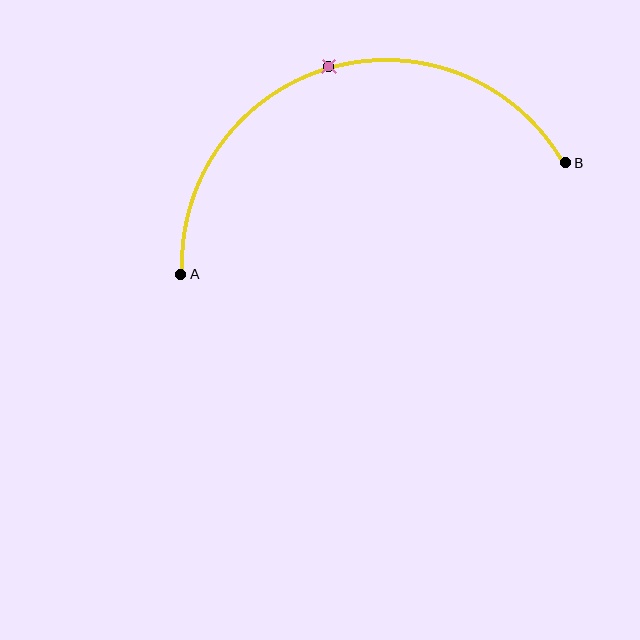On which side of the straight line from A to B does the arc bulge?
The arc bulges above the straight line connecting A and B.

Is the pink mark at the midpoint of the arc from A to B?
Yes. The pink mark lies on the arc at equal arc-length from both A and B — it is the arc midpoint.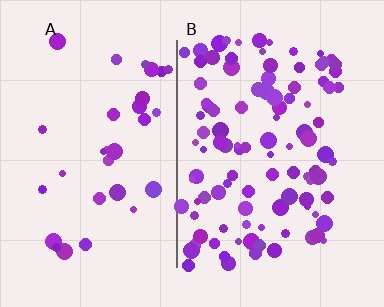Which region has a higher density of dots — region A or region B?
B (the right).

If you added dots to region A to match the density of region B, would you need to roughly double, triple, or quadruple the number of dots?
Approximately triple.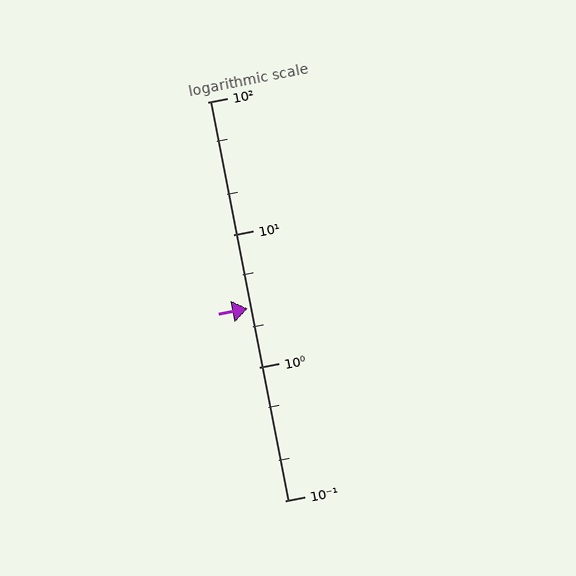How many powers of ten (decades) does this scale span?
The scale spans 3 decades, from 0.1 to 100.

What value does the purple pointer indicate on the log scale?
The pointer indicates approximately 2.8.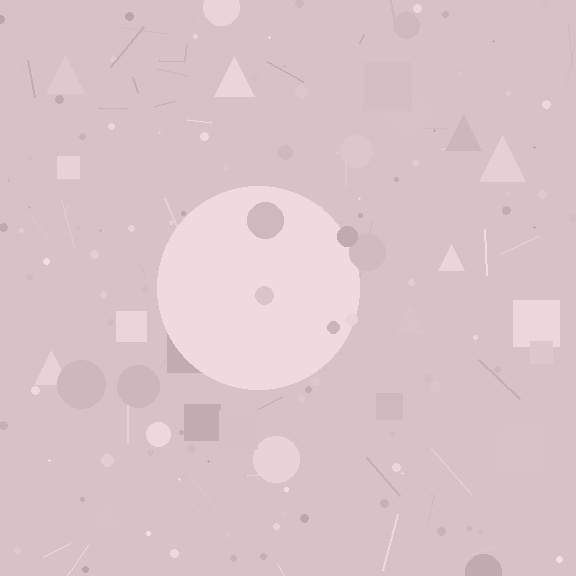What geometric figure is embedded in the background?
A circle is embedded in the background.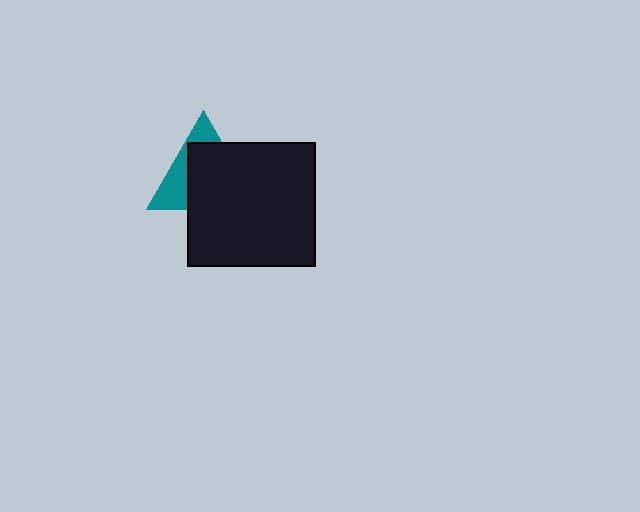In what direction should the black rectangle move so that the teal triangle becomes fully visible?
The black rectangle should move toward the lower-right. That is the shortest direction to clear the overlap and leave the teal triangle fully visible.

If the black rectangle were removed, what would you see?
You would see the complete teal triangle.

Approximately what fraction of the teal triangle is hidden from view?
Roughly 64% of the teal triangle is hidden behind the black rectangle.